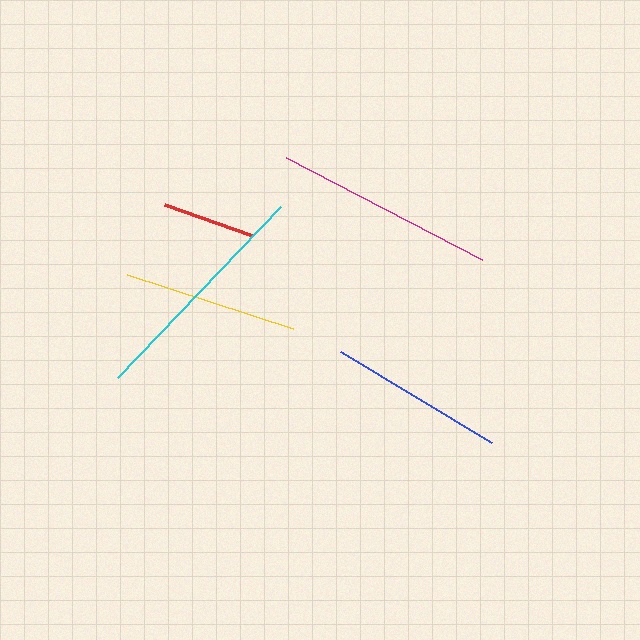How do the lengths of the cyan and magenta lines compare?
The cyan and magenta lines are approximately the same length.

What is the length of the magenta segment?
The magenta segment is approximately 221 pixels long.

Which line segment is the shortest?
The red line is the shortest at approximately 94 pixels.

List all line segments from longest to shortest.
From longest to shortest: cyan, magenta, blue, yellow, red.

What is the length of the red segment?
The red segment is approximately 94 pixels long.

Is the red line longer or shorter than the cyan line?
The cyan line is longer than the red line.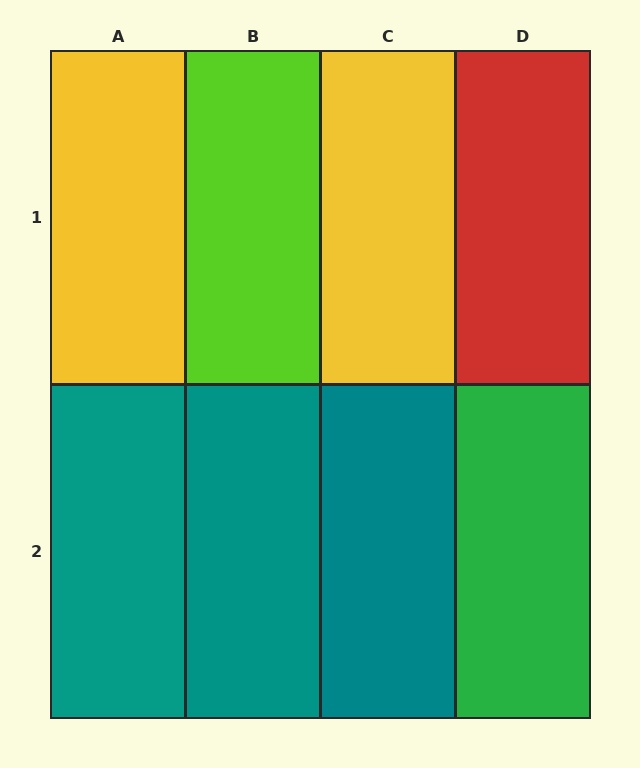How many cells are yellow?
2 cells are yellow.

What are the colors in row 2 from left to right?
Teal, teal, teal, green.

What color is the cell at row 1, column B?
Lime.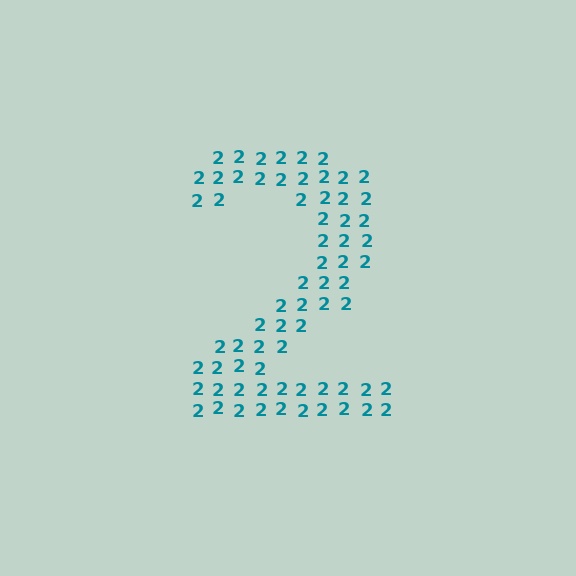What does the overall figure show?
The overall figure shows the digit 2.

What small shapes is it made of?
It is made of small digit 2's.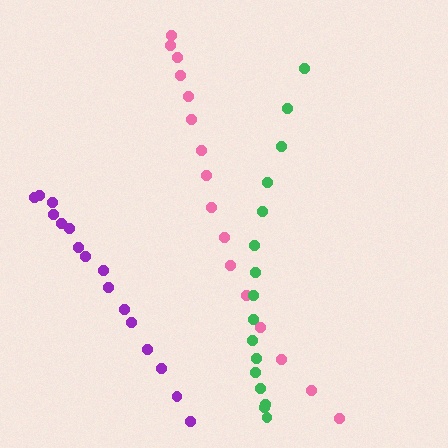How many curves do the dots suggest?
There are 3 distinct paths.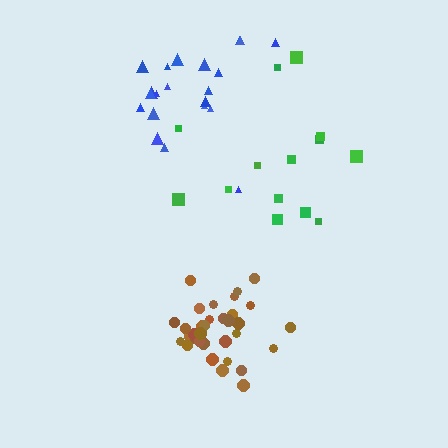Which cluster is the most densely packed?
Brown.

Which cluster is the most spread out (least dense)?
Green.